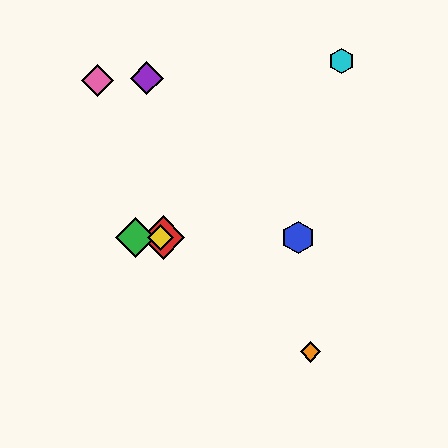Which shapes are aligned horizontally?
The red diamond, the blue hexagon, the green diamond, the yellow diamond are aligned horizontally.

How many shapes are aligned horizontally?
4 shapes (the red diamond, the blue hexagon, the green diamond, the yellow diamond) are aligned horizontally.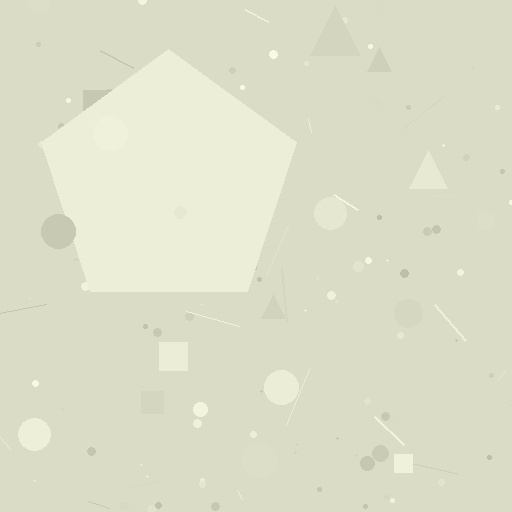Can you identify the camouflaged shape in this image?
The camouflaged shape is a pentagon.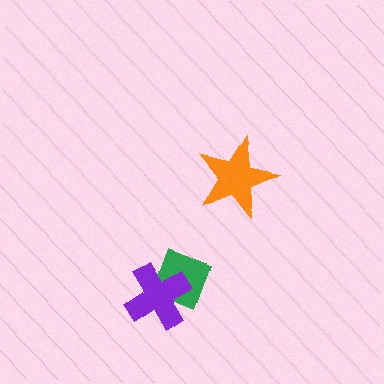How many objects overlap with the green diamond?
1 object overlaps with the green diamond.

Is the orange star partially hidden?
No, no other shape covers it.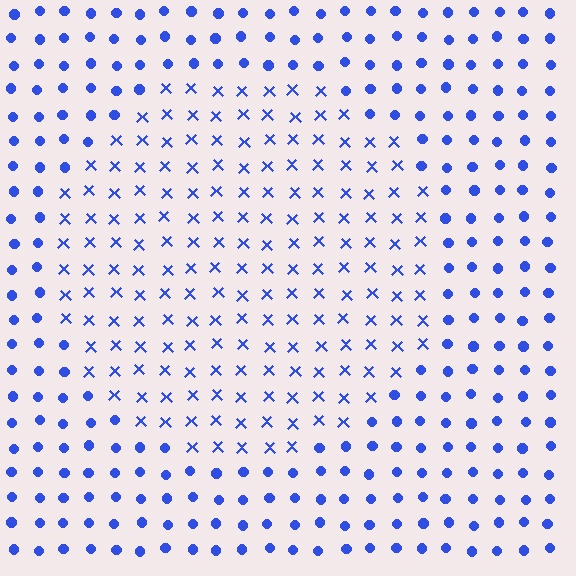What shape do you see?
I see a circle.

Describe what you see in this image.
The image is filled with small blue elements arranged in a uniform grid. A circle-shaped region contains X marks, while the surrounding area contains circles. The boundary is defined purely by the change in element shape.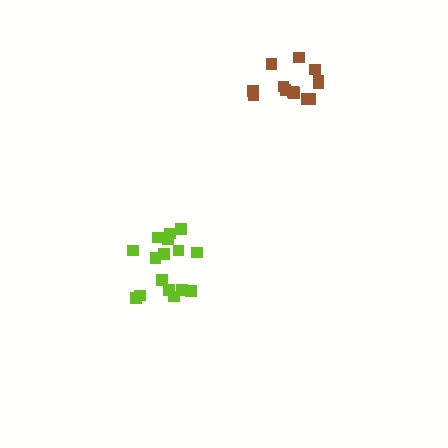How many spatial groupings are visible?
There are 2 spatial groupings.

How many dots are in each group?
Group 1: 13 dots, Group 2: 16 dots (29 total).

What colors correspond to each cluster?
The clusters are colored: brown, lime.